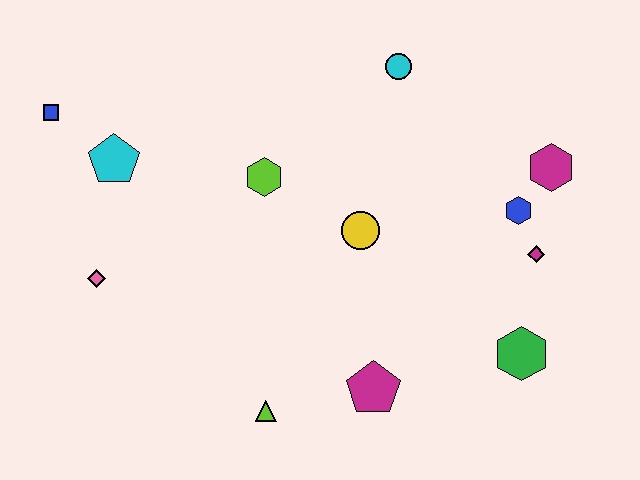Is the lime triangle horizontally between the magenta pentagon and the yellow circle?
No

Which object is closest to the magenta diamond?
The blue hexagon is closest to the magenta diamond.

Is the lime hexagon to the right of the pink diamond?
Yes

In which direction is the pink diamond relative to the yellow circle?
The pink diamond is to the left of the yellow circle.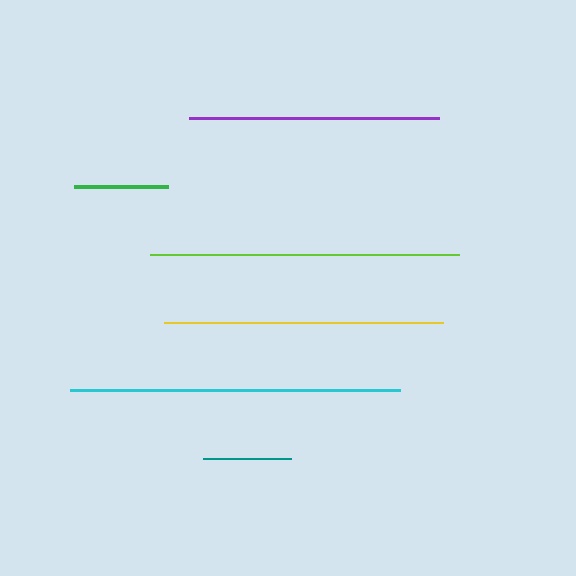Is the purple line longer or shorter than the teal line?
The purple line is longer than the teal line.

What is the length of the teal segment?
The teal segment is approximately 88 pixels long.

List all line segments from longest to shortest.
From longest to shortest: cyan, lime, yellow, purple, green, teal.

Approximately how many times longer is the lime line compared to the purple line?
The lime line is approximately 1.2 times the length of the purple line.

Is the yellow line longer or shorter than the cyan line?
The cyan line is longer than the yellow line.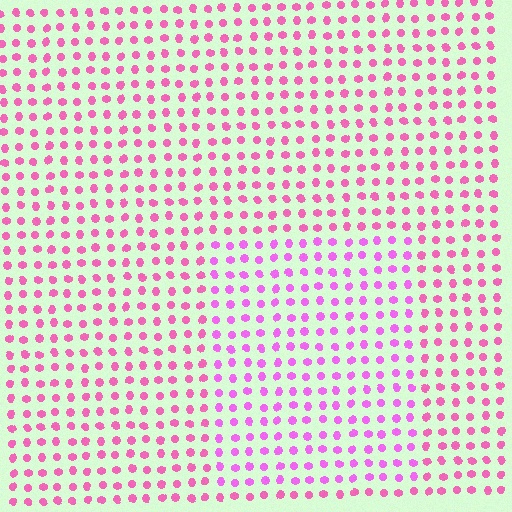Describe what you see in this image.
The image is filled with small pink elements in a uniform arrangement. A rectangle-shaped region is visible where the elements are tinted to a slightly different hue, forming a subtle color boundary.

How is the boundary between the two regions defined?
The boundary is defined purely by a slight shift in hue (about 25 degrees). Spacing, size, and orientation are identical on both sides.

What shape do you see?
I see a rectangle.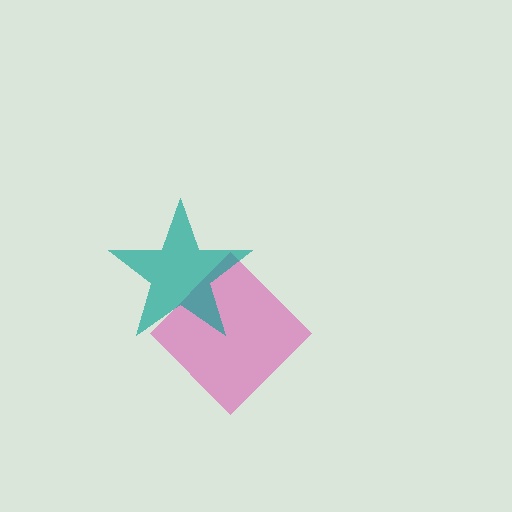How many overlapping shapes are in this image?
There are 2 overlapping shapes in the image.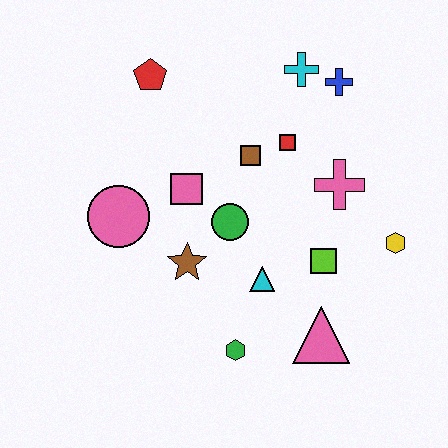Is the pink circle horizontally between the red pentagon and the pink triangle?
No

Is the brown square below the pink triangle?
No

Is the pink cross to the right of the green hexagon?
Yes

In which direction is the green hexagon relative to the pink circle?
The green hexagon is below the pink circle.